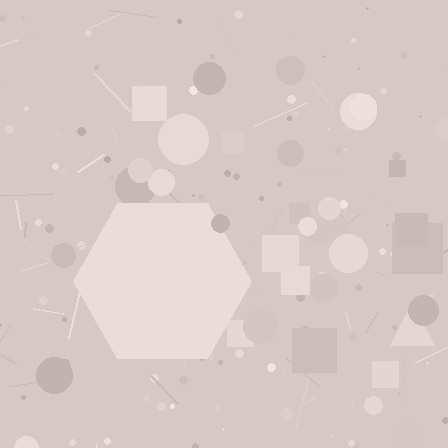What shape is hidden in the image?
A hexagon is hidden in the image.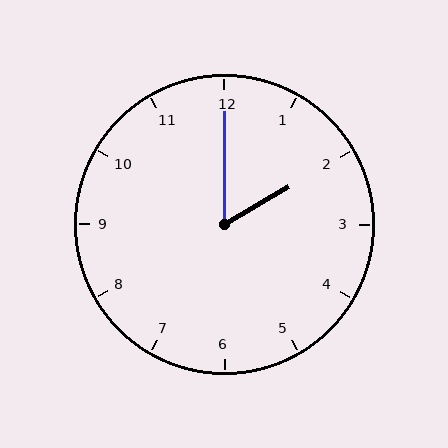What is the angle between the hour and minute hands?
Approximately 60 degrees.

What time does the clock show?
2:00.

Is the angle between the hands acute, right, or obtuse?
It is acute.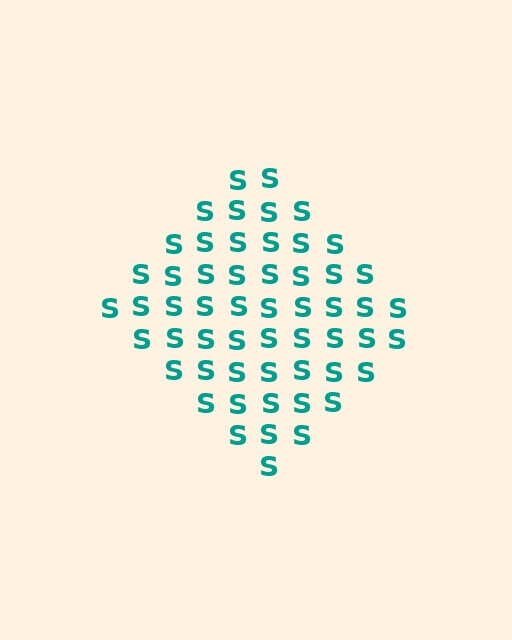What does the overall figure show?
The overall figure shows a diamond.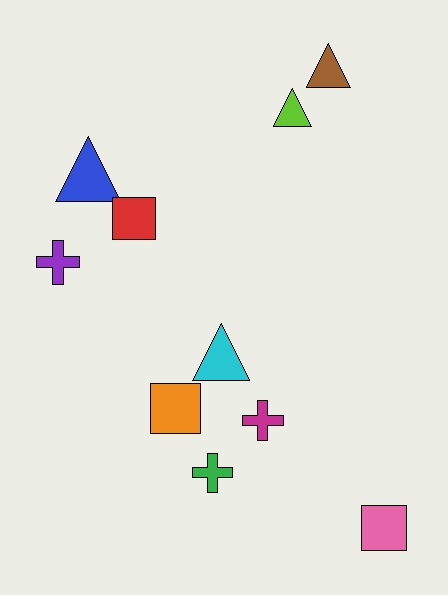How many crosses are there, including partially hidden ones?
There are 3 crosses.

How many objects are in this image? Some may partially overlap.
There are 10 objects.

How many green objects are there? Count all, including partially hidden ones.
There is 1 green object.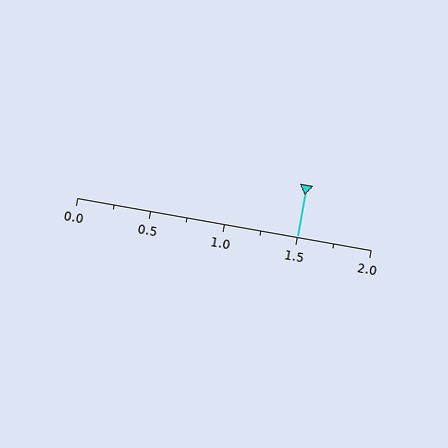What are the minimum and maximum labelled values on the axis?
The axis runs from 0.0 to 2.0.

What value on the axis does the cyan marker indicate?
The marker indicates approximately 1.5.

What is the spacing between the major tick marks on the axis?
The major ticks are spaced 0.5 apart.